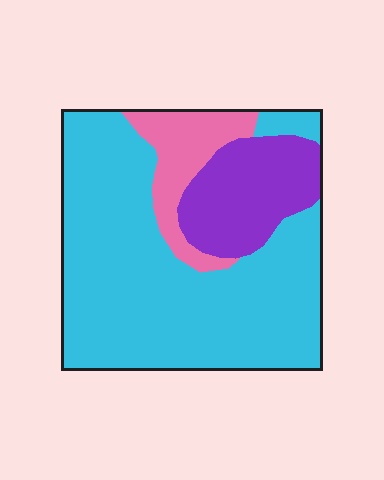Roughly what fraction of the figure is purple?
Purple takes up between a sixth and a third of the figure.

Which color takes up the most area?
Cyan, at roughly 70%.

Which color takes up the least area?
Pink, at roughly 15%.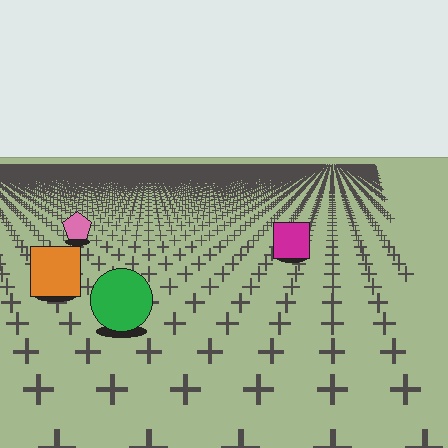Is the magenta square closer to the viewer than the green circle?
No. The green circle is closer — you can tell from the texture gradient: the ground texture is coarser near it.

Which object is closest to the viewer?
The green circle is closest. The texture marks near it are larger and more spread out.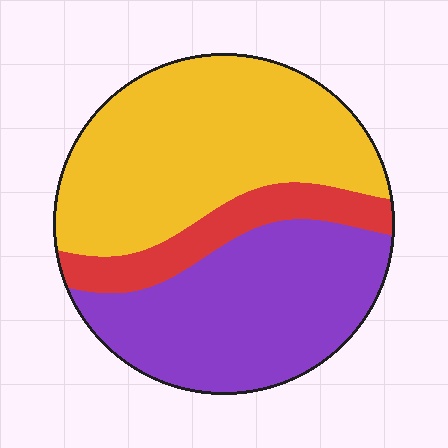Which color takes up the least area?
Red, at roughly 15%.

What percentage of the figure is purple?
Purple covers 39% of the figure.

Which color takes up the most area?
Yellow, at roughly 45%.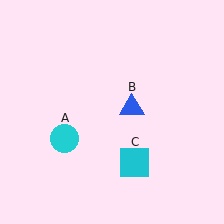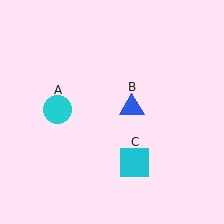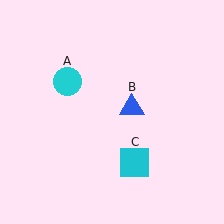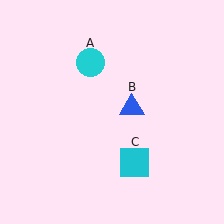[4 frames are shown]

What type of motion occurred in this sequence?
The cyan circle (object A) rotated clockwise around the center of the scene.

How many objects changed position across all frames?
1 object changed position: cyan circle (object A).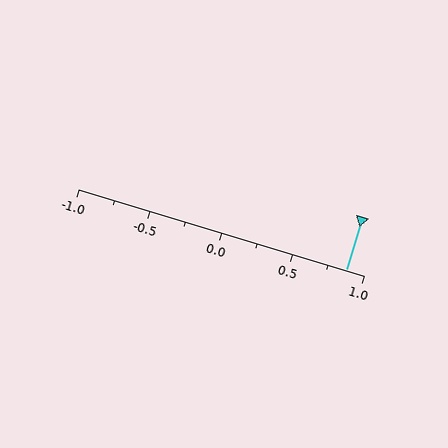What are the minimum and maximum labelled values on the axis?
The axis runs from -1.0 to 1.0.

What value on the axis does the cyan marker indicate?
The marker indicates approximately 0.88.